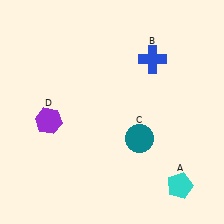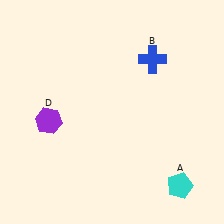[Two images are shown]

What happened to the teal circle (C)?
The teal circle (C) was removed in Image 2. It was in the bottom-right area of Image 1.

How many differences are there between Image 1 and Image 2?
There is 1 difference between the two images.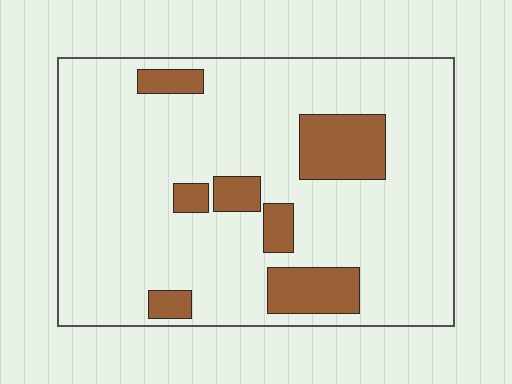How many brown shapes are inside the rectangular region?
7.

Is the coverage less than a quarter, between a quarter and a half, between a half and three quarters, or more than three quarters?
Less than a quarter.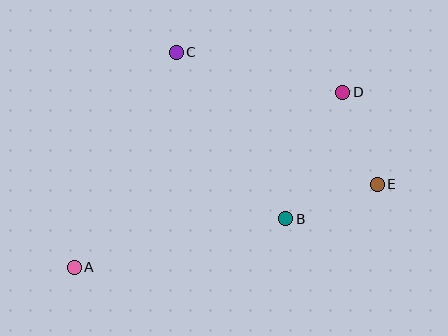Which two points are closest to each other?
Points B and E are closest to each other.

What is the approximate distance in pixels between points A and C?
The distance between A and C is approximately 238 pixels.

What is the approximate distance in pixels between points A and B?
The distance between A and B is approximately 217 pixels.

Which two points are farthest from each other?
Points A and D are farthest from each other.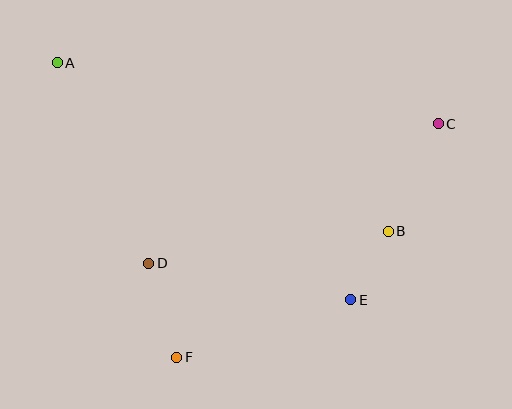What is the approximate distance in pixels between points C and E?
The distance between C and E is approximately 197 pixels.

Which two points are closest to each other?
Points B and E are closest to each other.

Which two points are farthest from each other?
Points A and C are farthest from each other.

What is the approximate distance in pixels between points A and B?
The distance between A and B is approximately 372 pixels.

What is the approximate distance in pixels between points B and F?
The distance between B and F is approximately 246 pixels.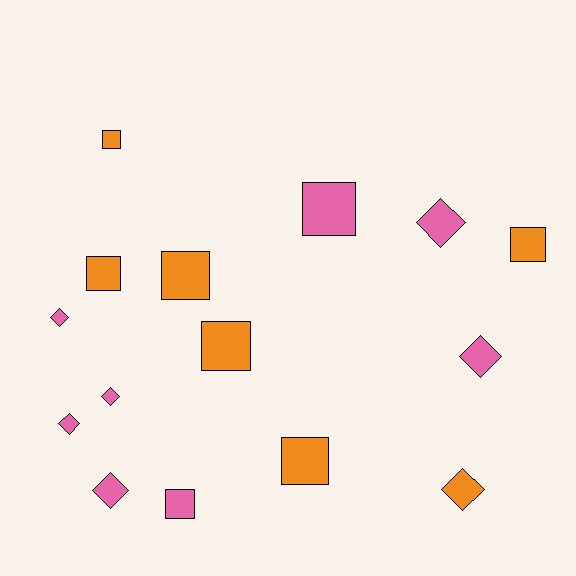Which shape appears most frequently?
Square, with 8 objects.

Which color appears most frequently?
Pink, with 8 objects.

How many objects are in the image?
There are 15 objects.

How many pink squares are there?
There are 2 pink squares.